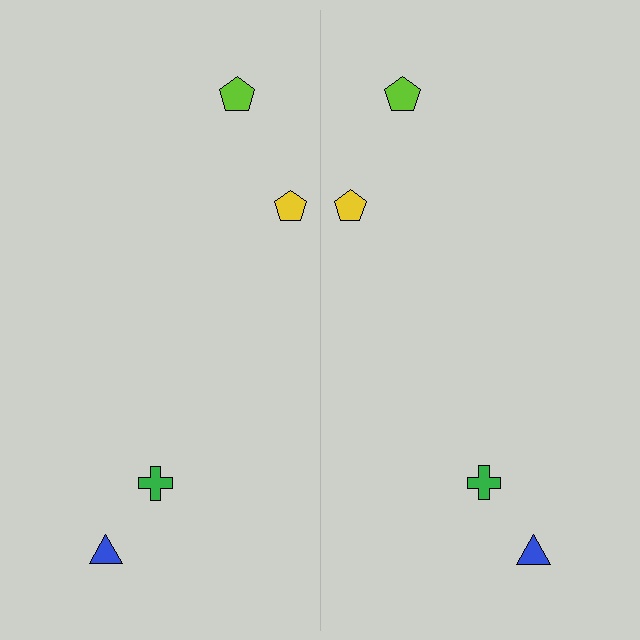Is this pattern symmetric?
Yes, this pattern has bilateral (reflection) symmetry.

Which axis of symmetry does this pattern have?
The pattern has a vertical axis of symmetry running through the center of the image.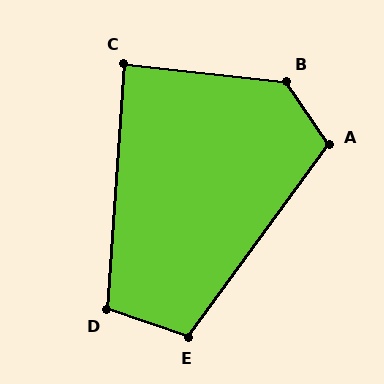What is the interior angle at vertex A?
Approximately 110 degrees (obtuse).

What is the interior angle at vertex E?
Approximately 107 degrees (obtuse).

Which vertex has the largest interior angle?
B, at approximately 130 degrees.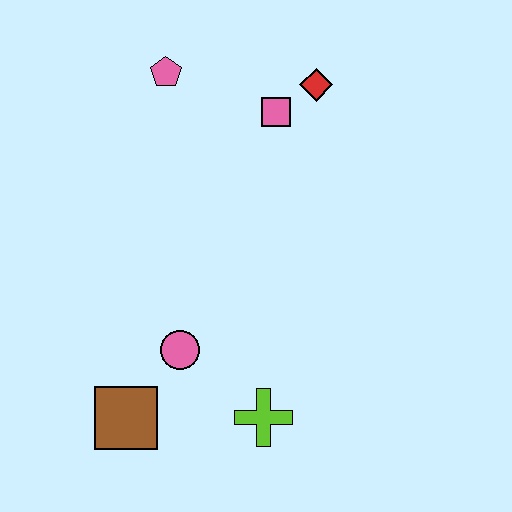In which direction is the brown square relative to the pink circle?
The brown square is below the pink circle.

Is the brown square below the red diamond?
Yes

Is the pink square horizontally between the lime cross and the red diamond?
Yes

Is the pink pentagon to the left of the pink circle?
Yes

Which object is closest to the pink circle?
The brown square is closest to the pink circle.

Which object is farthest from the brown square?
The red diamond is farthest from the brown square.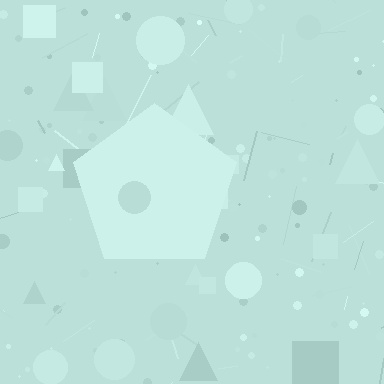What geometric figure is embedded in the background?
A pentagon is embedded in the background.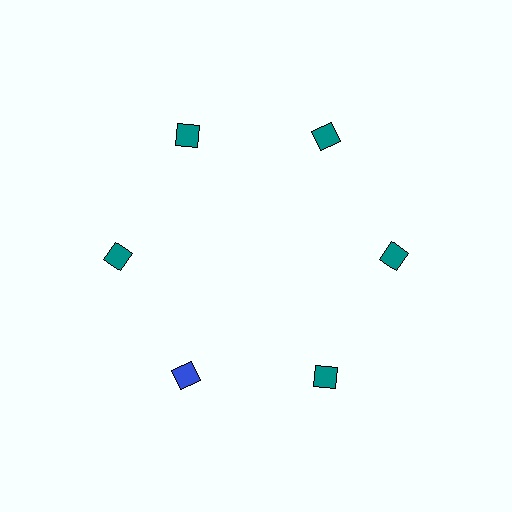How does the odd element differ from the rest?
It has a different color: blue instead of teal.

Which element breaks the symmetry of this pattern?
The blue diamond at roughly the 7 o'clock position breaks the symmetry. All other shapes are teal diamonds.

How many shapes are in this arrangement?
There are 6 shapes arranged in a ring pattern.